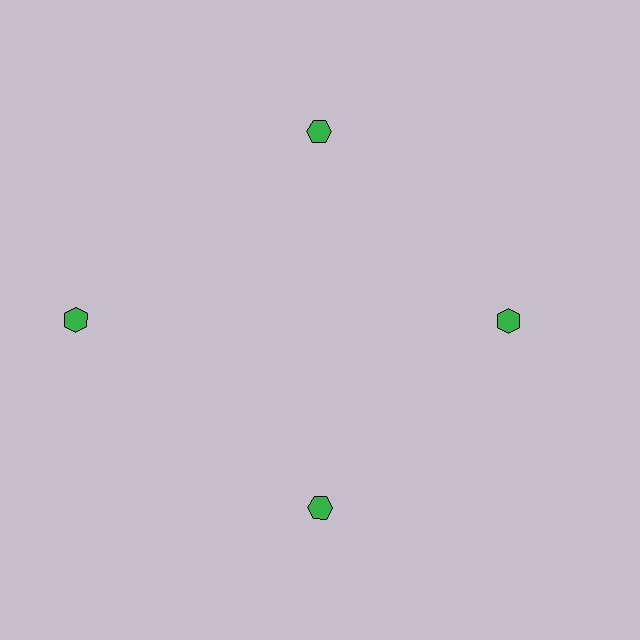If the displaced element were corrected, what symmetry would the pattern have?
It would have 4-fold rotational symmetry — the pattern would map onto itself every 90 degrees.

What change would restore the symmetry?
The symmetry would be restored by moving it inward, back onto the ring so that all 4 hexagons sit at equal angles and equal distance from the center.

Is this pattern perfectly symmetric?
No. The 4 green hexagons are arranged in a ring, but one element near the 9 o'clock position is pushed outward from the center, breaking the 4-fold rotational symmetry.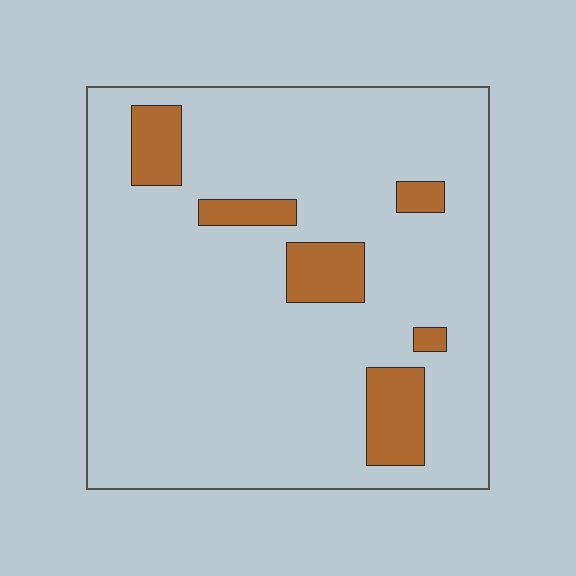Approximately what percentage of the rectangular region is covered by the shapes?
Approximately 10%.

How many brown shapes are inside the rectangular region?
6.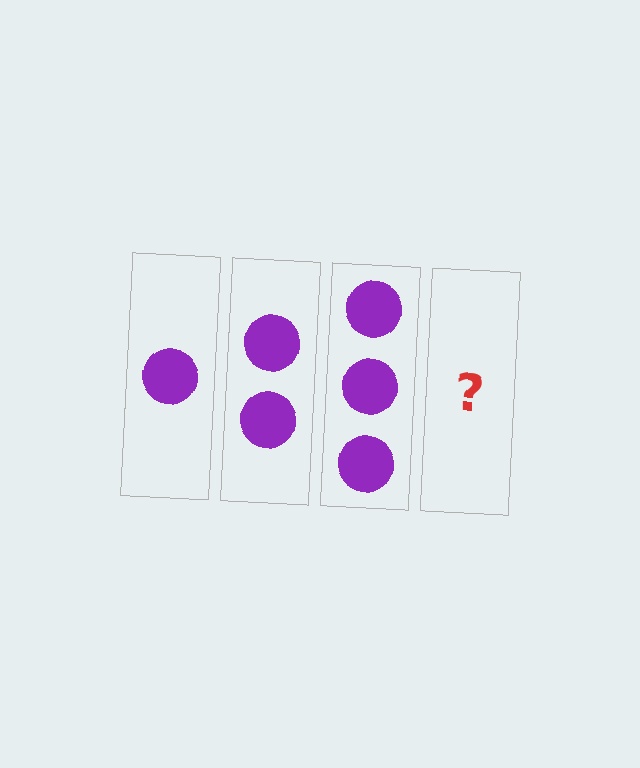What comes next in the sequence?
The next element should be 4 circles.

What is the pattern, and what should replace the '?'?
The pattern is that each step adds one more circle. The '?' should be 4 circles.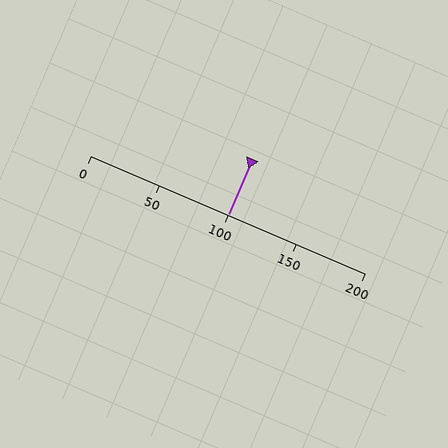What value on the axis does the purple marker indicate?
The marker indicates approximately 100.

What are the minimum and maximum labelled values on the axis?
The axis runs from 0 to 200.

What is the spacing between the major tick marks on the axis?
The major ticks are spaced 50 apart.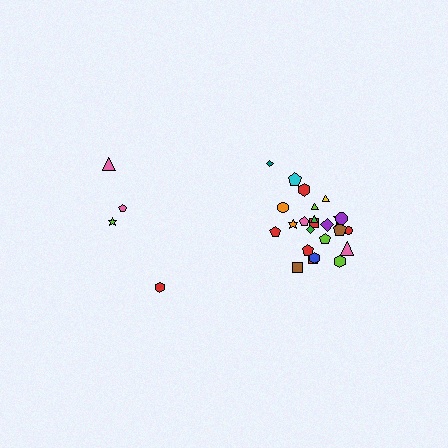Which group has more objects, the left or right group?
The right group.